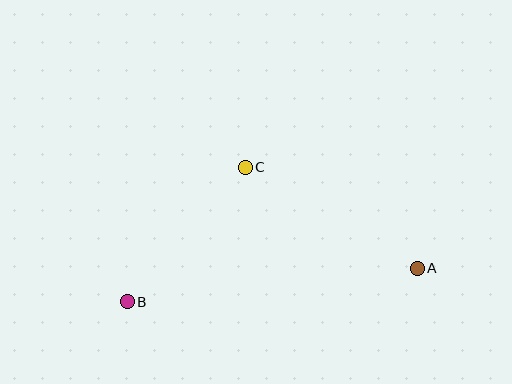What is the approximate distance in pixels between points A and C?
The distance between A and C is approximately 199 pixels.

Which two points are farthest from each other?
Points A and B are farthest from each other.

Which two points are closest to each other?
Points B and C are closest to each other.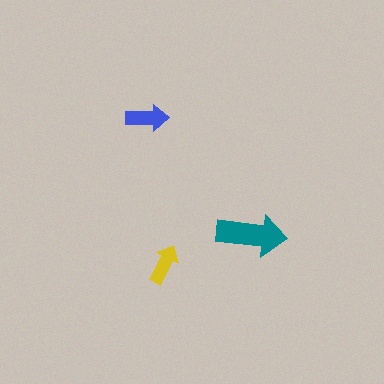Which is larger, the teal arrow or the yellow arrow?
The teal one.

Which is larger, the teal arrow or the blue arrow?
The teal one.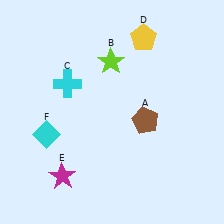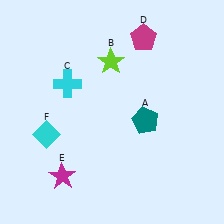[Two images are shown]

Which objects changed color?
A changed from brown to teal. D changed from yellow to magenta.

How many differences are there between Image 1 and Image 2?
There are 2 differences between the two images.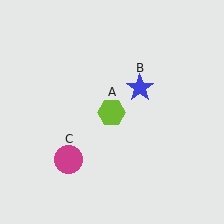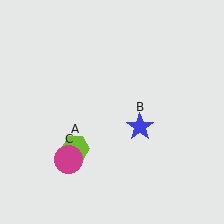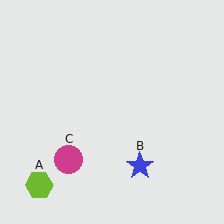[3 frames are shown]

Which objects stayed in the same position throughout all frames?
Magenta circle (object C) remained stationary.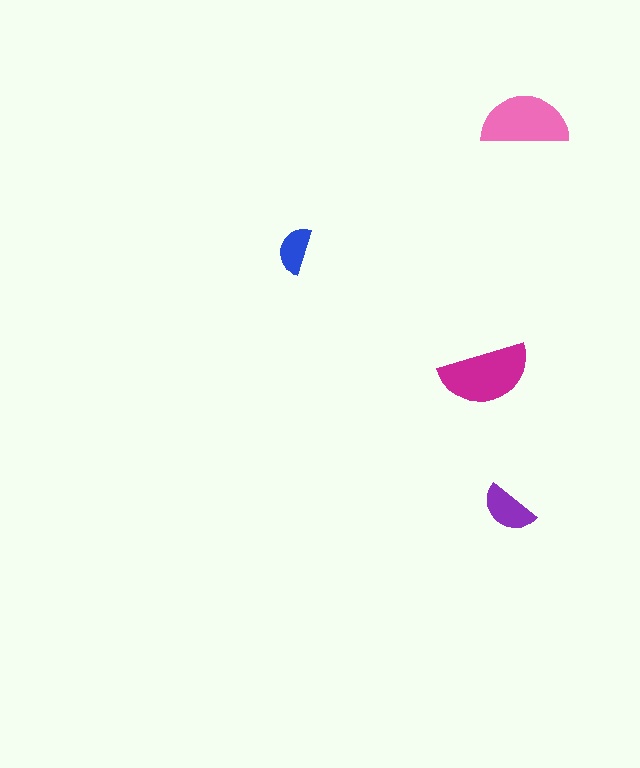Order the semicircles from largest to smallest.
the magenta one, the pink one, the purple one, the blue one.